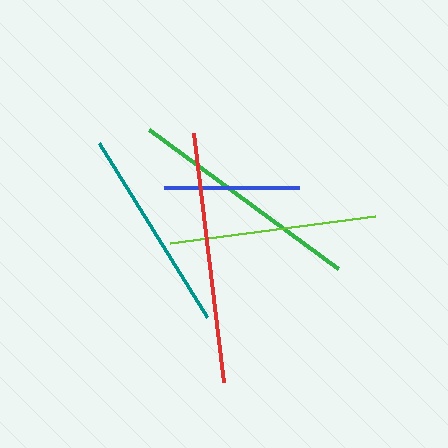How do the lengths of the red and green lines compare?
The red and green lines are approximately the same length.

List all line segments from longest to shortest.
From longest to shortest: red, green, lime, teal, blue.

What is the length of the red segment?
The red segment is approximately 251 pixels long.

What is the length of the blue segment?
The blue segment is approximately 135 pixels long.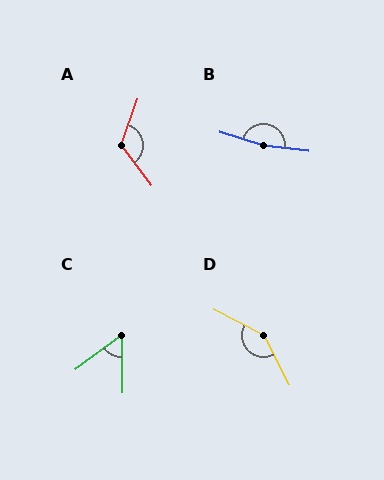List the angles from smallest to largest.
C (54°), A (124°), D (145°), B (169°).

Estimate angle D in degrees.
Approximately 145 degrees.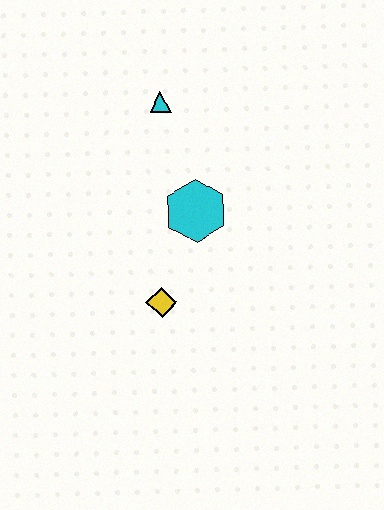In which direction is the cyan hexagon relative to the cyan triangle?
The cyan hexagon is below the cyan triangle.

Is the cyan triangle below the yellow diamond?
No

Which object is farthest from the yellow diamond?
The cyan triangle is farthest from the yellow diamond.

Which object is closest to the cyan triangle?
The cyan hexagon is closest to the cyan triangle.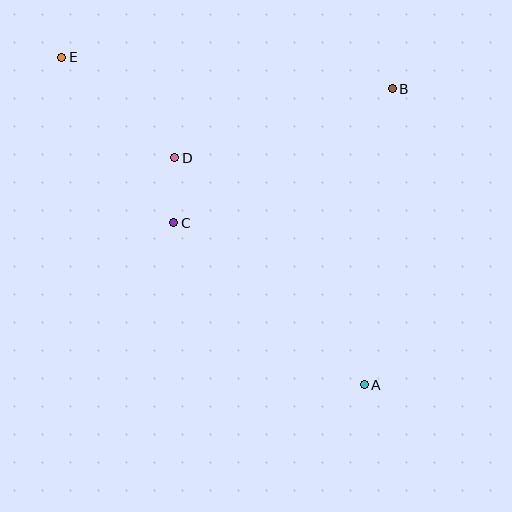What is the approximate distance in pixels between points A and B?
The distance between A and B is approximately 297 pixels.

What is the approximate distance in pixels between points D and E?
The distance between D and E is approximately 151 pixels.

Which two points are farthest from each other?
Points A and E are farthest from each other.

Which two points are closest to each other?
Points C and D are closest to each other.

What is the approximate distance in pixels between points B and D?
The distance between B and D is approximately 228 pixels.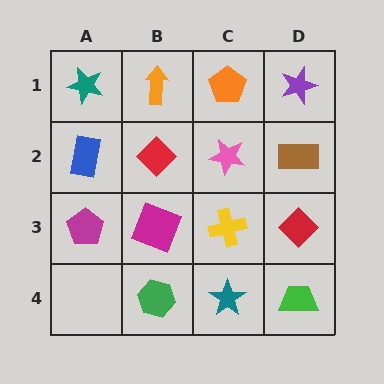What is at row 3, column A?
A magenta pentagon.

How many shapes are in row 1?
4 shapes.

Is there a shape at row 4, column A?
No, that cell is empty.